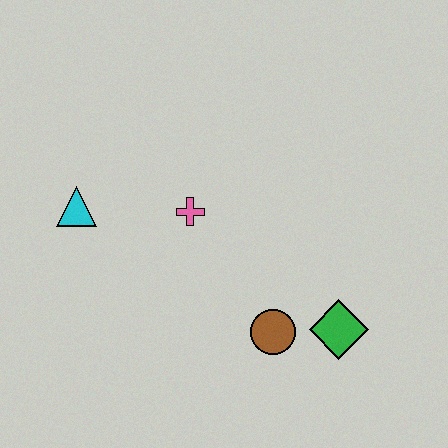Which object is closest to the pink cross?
The cyan triangle is closest to the pink cross.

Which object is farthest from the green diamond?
The cyan triangle is farthest from the green diamond.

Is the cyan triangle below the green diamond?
No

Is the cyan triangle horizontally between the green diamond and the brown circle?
No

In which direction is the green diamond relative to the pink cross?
The green diamond is to the right of the pink cross.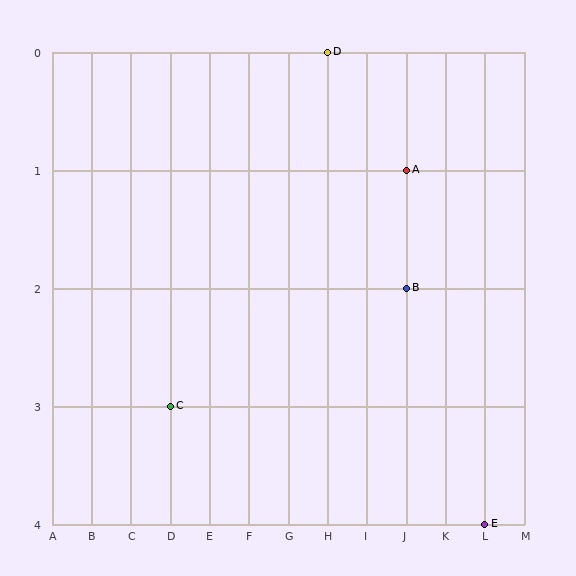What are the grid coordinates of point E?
Point E is at grid coordinates (L, 4).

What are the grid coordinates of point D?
Point D is at grid coordinates (H, 0).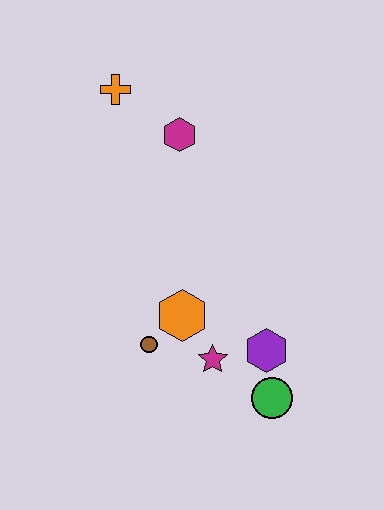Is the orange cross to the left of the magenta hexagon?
Yes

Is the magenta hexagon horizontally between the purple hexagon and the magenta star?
No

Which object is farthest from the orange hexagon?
The orange cross is farthest from the orange hexagon.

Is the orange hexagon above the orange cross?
No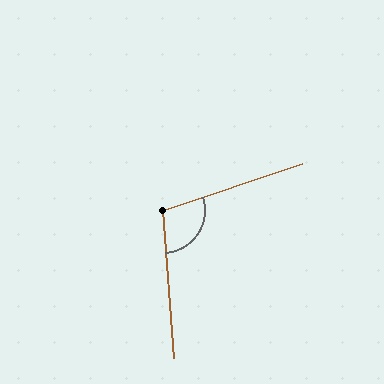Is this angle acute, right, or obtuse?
It is obtuse.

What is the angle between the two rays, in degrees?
Approximately 104 degrees.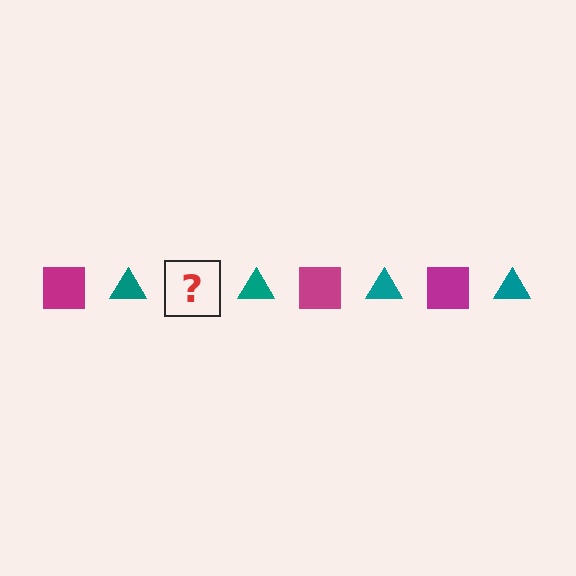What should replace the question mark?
The question mark should be replaced with a magenta square.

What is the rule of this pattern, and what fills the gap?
The rule is that the pattern alternates between magenta square and teal triangle. The gap should be filled with a magenta square.